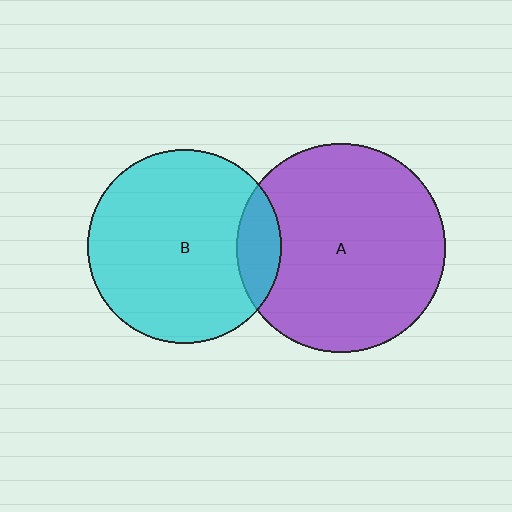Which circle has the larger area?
Circle A (purple).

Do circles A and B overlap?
Yes.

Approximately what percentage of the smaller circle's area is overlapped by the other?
Approximately 15%.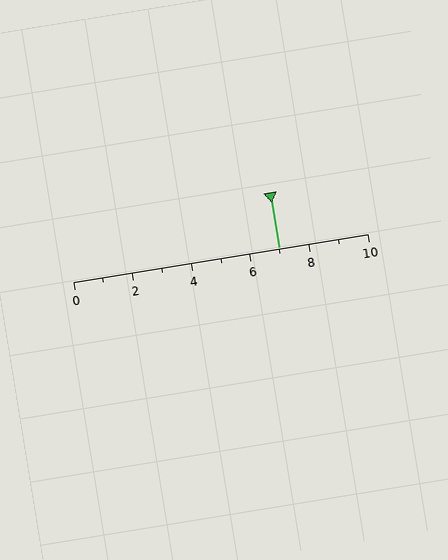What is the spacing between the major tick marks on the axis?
The major ticks are spaced 2 apart.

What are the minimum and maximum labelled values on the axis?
The axis runs from 0 to 10.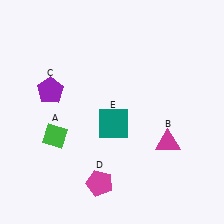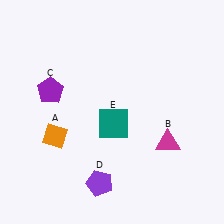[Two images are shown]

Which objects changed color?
A changed from green to orange. D changed from magenta to purple.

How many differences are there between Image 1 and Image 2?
There are 2 differences between the two images.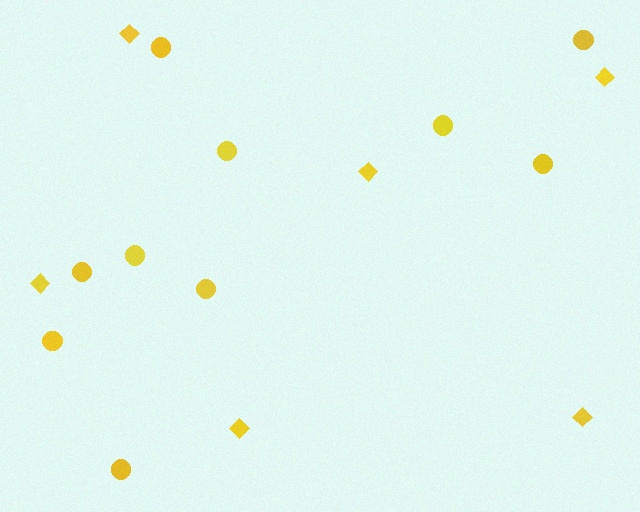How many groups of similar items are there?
There are 2 groups: one group of circles (10) and one group of diamonds (6).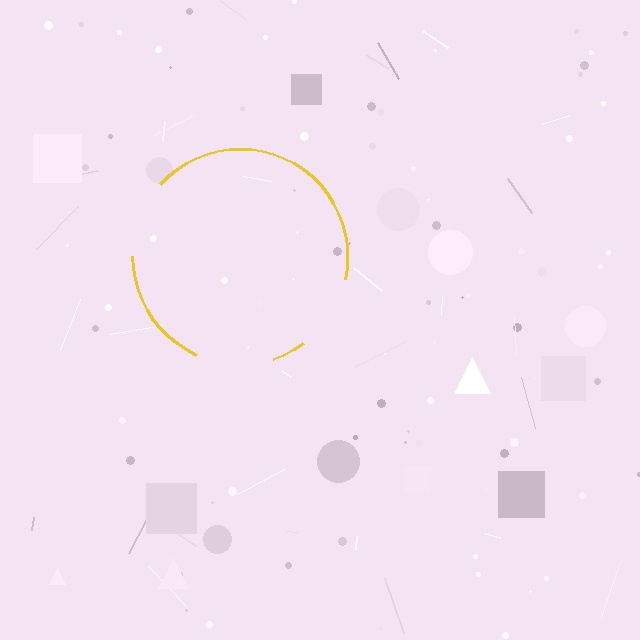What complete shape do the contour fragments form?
The contour fragments form a circle.